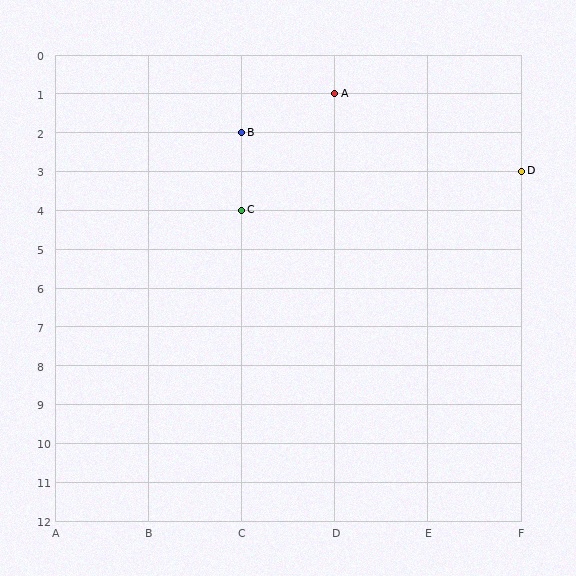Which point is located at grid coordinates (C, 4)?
Point C is at (C, 4).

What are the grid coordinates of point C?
Point C is at grid coordinates (C, 4).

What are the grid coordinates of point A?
Point A is at grid coordinates (D, 1).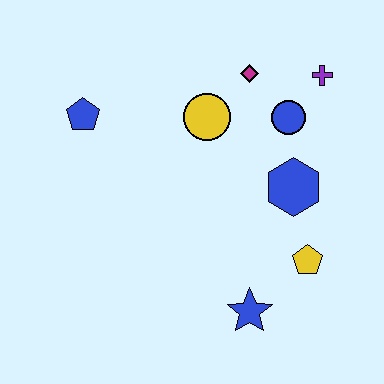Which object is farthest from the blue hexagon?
The blue pentagon is farthest from the blue hexagon.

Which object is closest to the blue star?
The yellow pentagon is closest to the blue star.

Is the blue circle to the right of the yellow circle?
Yes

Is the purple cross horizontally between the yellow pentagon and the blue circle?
No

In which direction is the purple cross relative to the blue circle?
The purple cross is above the blue circle.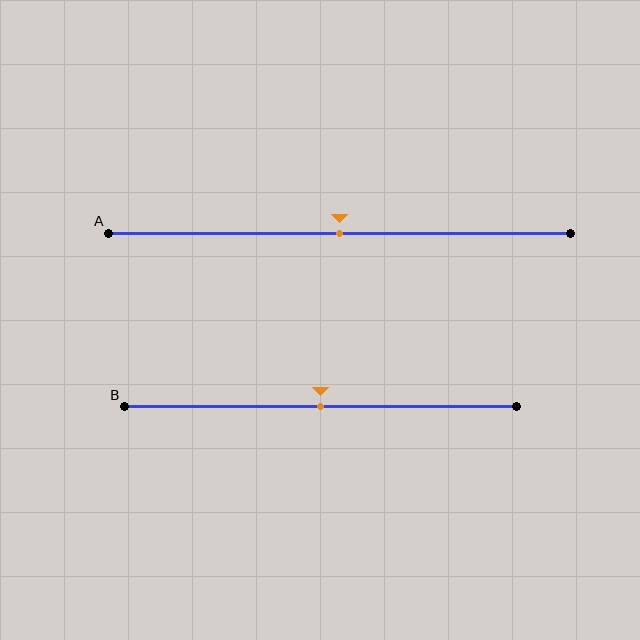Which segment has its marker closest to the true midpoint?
Segment A has its marker closest to the true midpoint.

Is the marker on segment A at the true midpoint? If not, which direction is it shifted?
Yes, the marker on segment A is at the true midpoint.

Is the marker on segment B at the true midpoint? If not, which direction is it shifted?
Yes, the marker on segment B is at the true midpoint.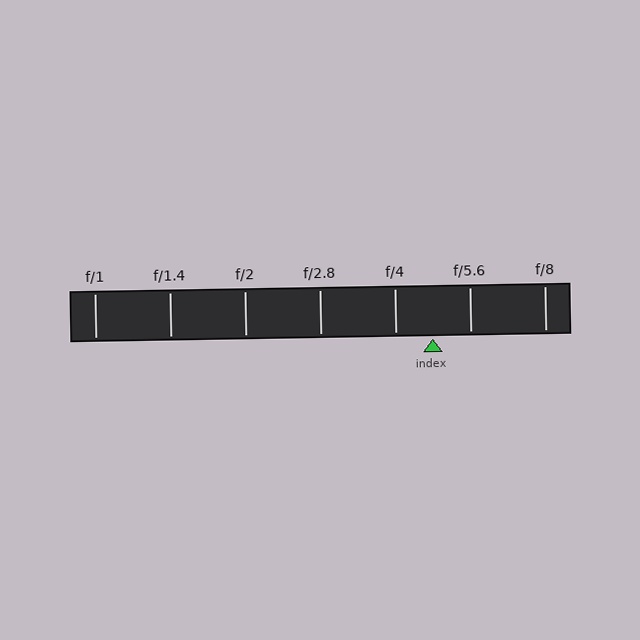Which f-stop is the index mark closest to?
The index mark is closest to f/5.6.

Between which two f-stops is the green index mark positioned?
The index mark is between f/4 and f/5.6.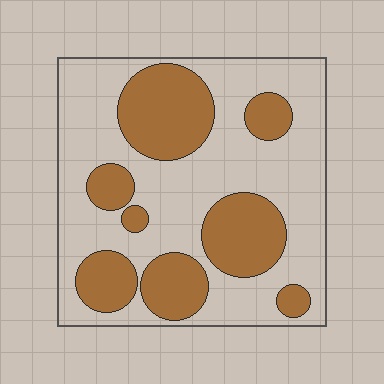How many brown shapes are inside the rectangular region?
8.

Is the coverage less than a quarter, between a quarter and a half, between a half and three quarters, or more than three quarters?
Between a quarter and a half.